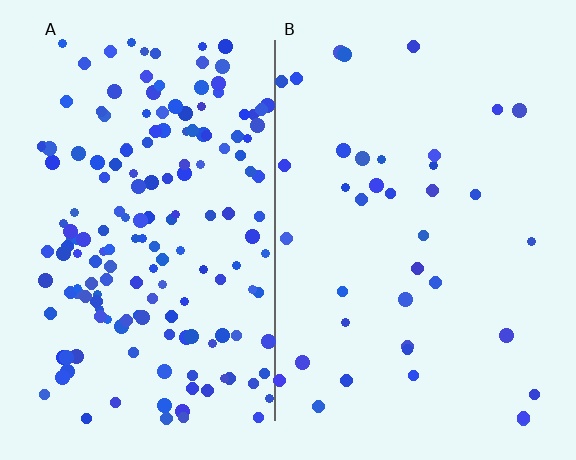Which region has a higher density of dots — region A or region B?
A (the left).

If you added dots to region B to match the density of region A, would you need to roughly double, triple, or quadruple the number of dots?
Approximately quadruple.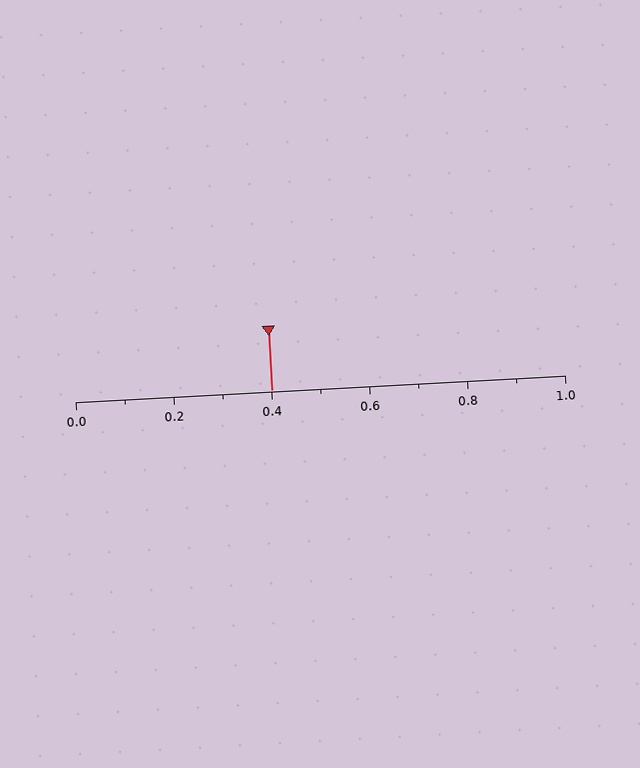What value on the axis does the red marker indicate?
The marker indicates approximately 0.4.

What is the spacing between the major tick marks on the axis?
The major ticks are spaced 0.2 apart.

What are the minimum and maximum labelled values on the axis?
The axis runs from 0.0 to 1.0.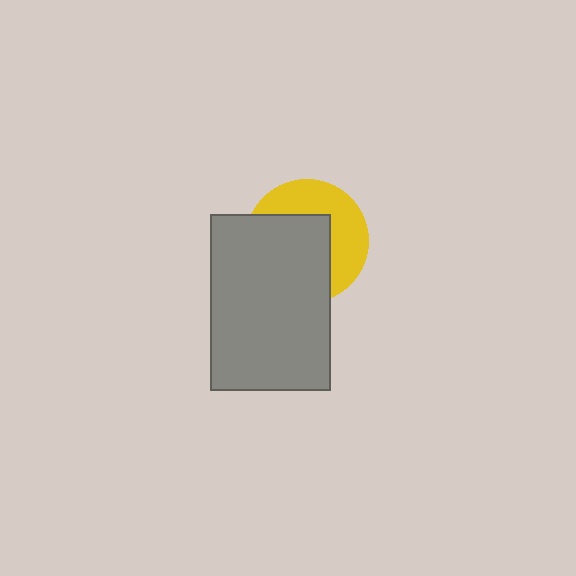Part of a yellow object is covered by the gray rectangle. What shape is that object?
It is a circle.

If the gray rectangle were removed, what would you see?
You would see the complete yellow circle.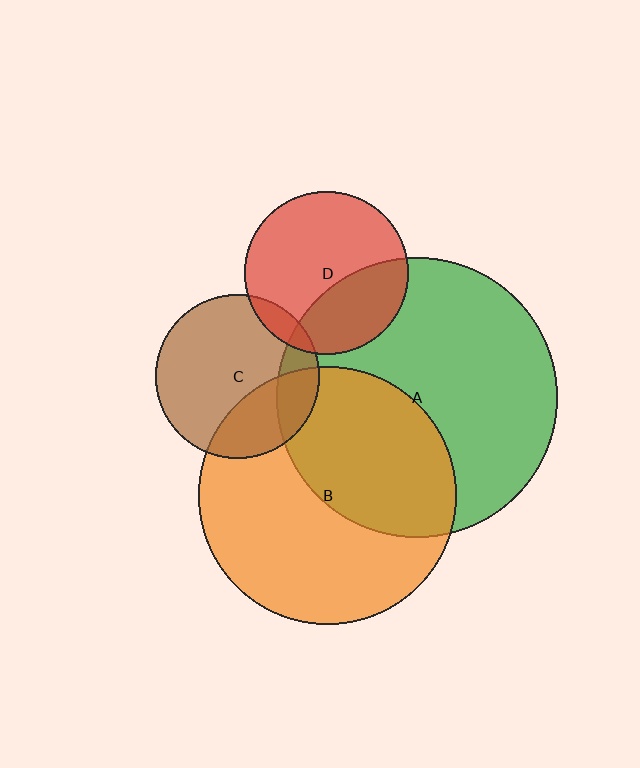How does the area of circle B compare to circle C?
Approximately 2.5 times.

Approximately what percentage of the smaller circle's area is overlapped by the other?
Approximately 35%.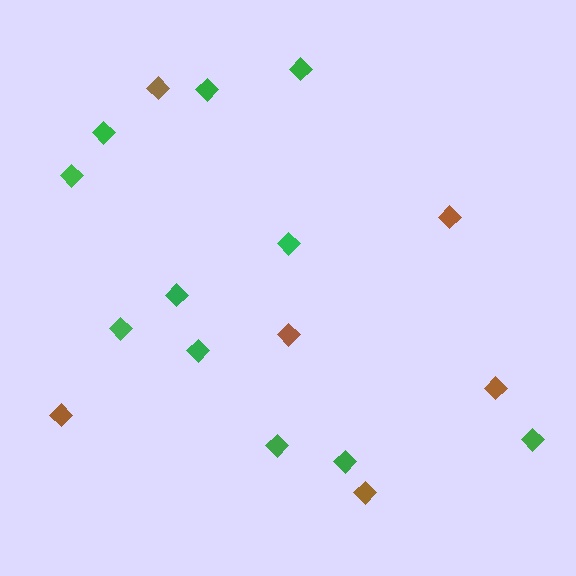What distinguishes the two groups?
There are 2 groups: one group of green diamonds (11) and one group of brown diamonds (6).